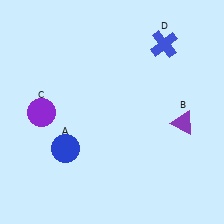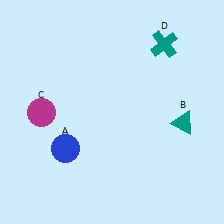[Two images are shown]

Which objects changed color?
B changed from purple to teal. C changed from purple to magenta. D changed from blue to teal.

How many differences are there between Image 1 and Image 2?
There are 3 differences between the two images.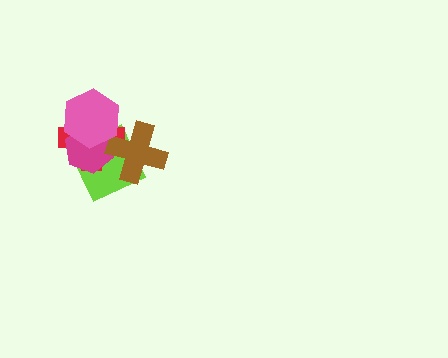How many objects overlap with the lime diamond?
4 objects overlap with the lime diamond.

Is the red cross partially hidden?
Yes, it is partially covered by another shape.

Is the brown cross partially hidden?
No, no other shape covers it.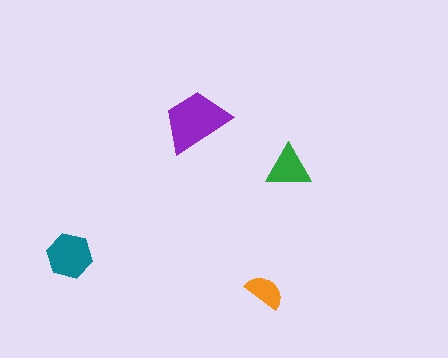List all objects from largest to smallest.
The purple trapezoid, the teal hexagon, the green triangle, the orange semicircle.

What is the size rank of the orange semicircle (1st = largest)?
4th.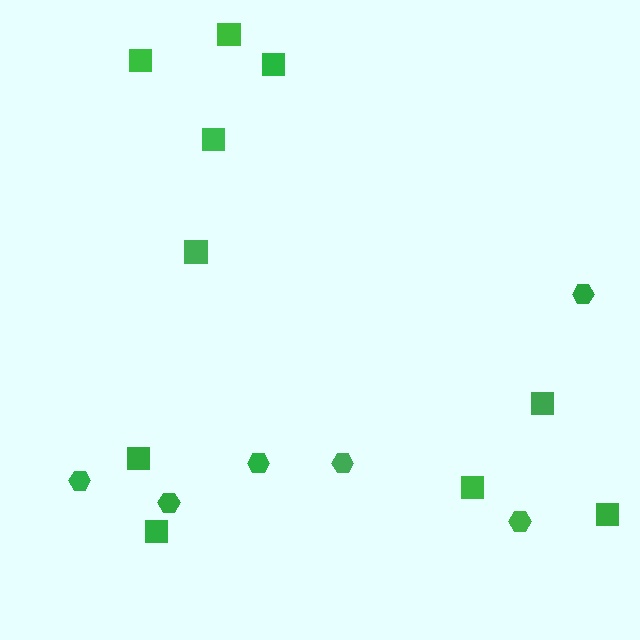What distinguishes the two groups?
There are 2 groups: one group of hexagons (6) and one group of squares (10).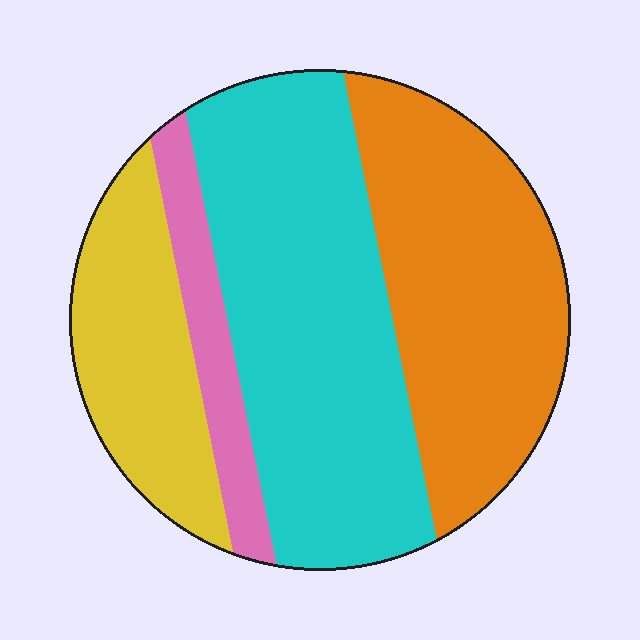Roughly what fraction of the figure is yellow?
Yellow covers about 20% of the figure.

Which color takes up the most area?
Cyan, at roughly 40%.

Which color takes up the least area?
Pink, at roughly 10%.